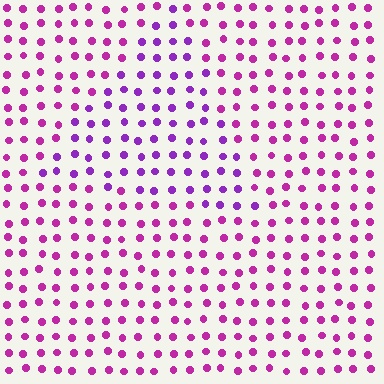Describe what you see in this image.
The image is filled with small magenta elements in a uniform arrangement. A triangle-shaped region is visible where the elements are tinted to a slightly different hue, forming a subtle color boundary.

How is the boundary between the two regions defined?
The boundary is defined purely by a slight shift in hue (about 30 degrees). Spacing, size, and orientation are identical on both sides.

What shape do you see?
I see a triangle.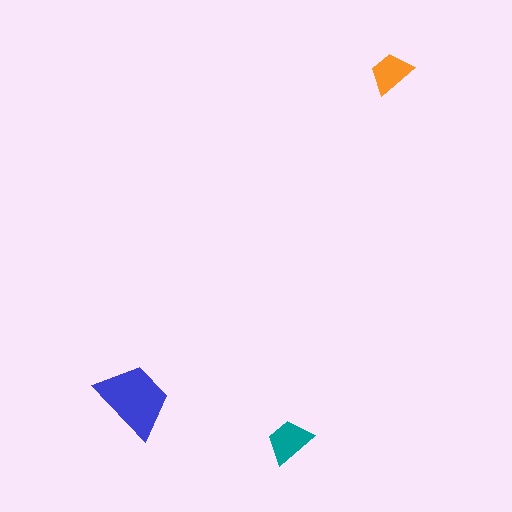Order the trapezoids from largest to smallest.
the blue one, the teal one, the orange one.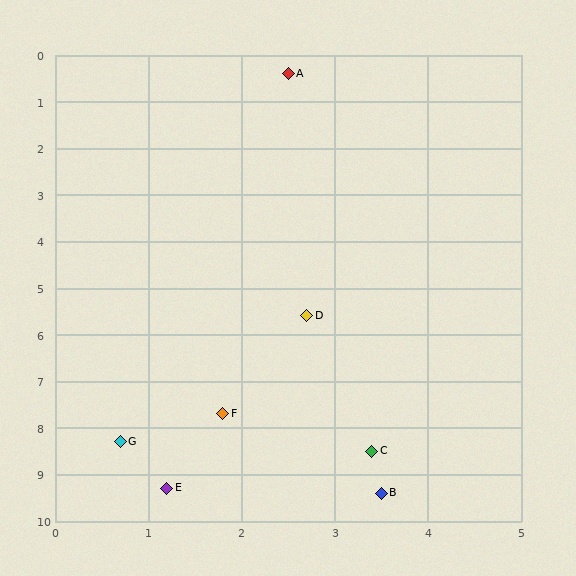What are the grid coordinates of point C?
Point C is at approximately (3.4, 8.5).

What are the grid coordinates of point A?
Point A is at approximately (2.5, 0.4).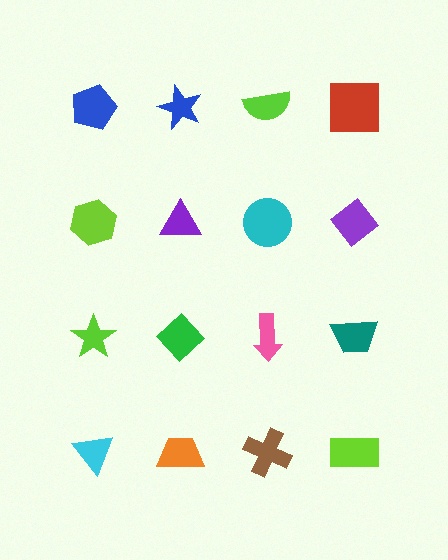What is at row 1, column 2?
A blue star.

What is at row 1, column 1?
A blue pentagon.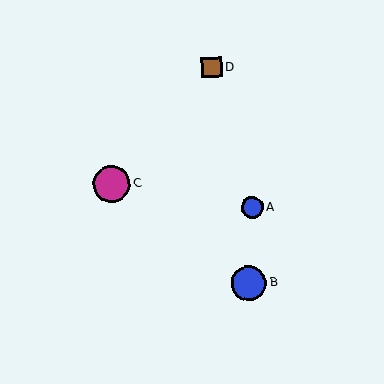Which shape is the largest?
The magenta circle (labeled C) is the largest.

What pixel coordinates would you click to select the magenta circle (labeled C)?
Click at (111, 184) to select the magenta circle C.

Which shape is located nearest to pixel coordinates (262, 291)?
The blue circle (labeled B) at (249, 284) is nearest to that location.